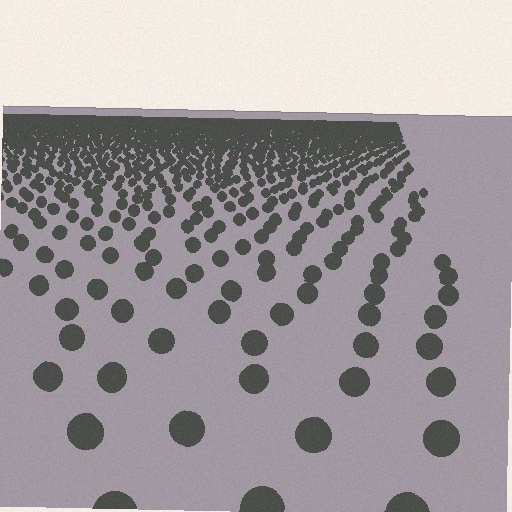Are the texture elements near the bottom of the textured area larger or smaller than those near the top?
Larger. Near the bottom, elements are closer to the viewer and appear at a bigger on-screen size.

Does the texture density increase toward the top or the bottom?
Density increases toward the top.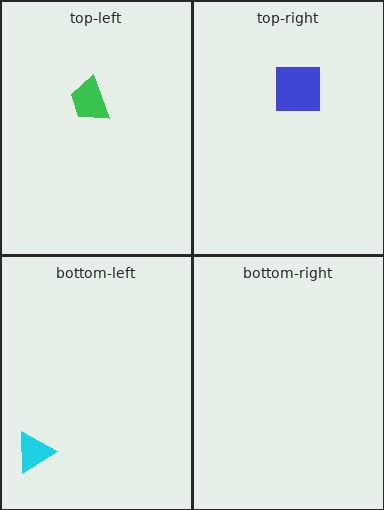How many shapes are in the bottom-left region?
1.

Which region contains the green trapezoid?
The top-left region.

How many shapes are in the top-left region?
1.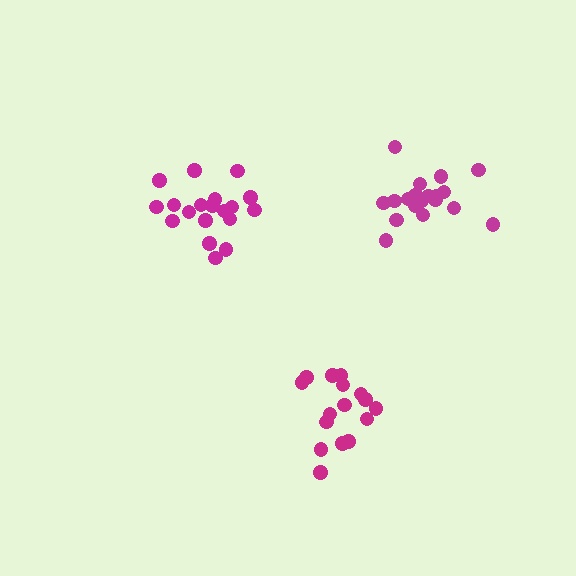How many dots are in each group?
Group 1: 19 dots, Group 2: 16 dots, Group 3: 19 dots (54 total).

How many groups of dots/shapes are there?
There are 3 groups.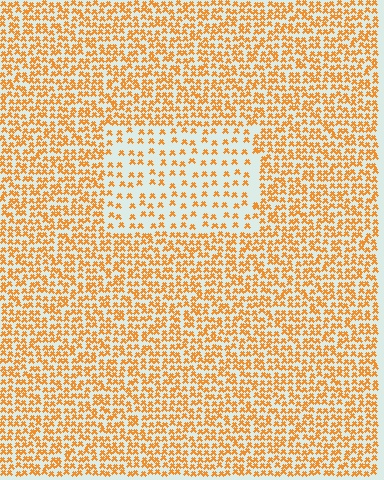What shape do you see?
I see a rectangle.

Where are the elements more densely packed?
The elements are more densely packed outside the rectangle boundary.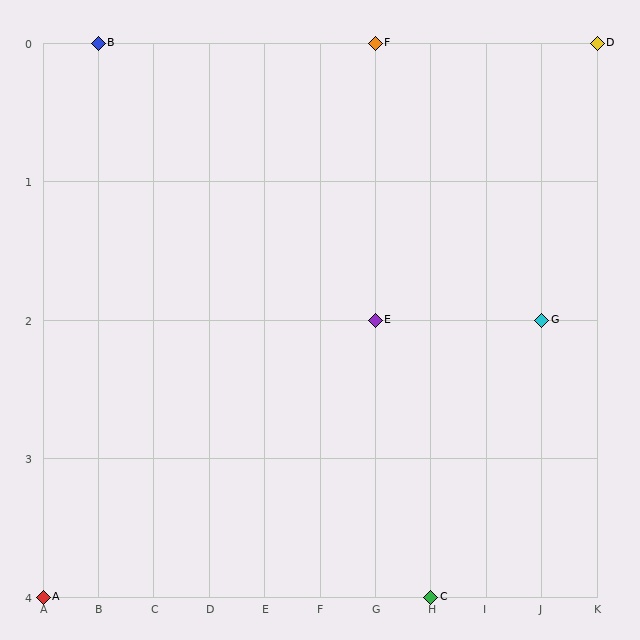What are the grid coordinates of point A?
Point A is at grid coordinates (A, 4).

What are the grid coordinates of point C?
Point C is at grid coordinates (H, 4).